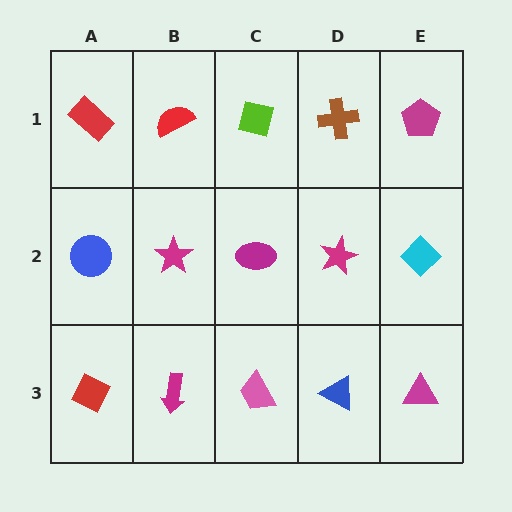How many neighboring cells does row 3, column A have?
2.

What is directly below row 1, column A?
A blue circle.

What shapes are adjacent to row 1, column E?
A cyan diamond (row 2, column E), a brown cross (row 1, column D).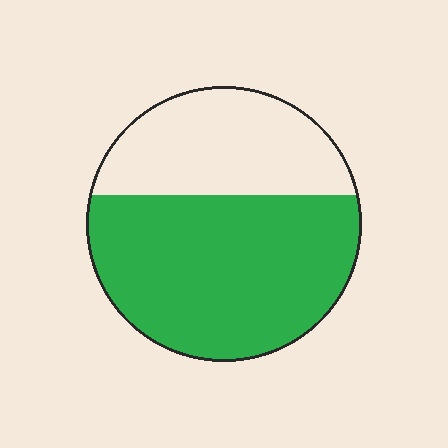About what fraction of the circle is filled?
About five eighths (5/8).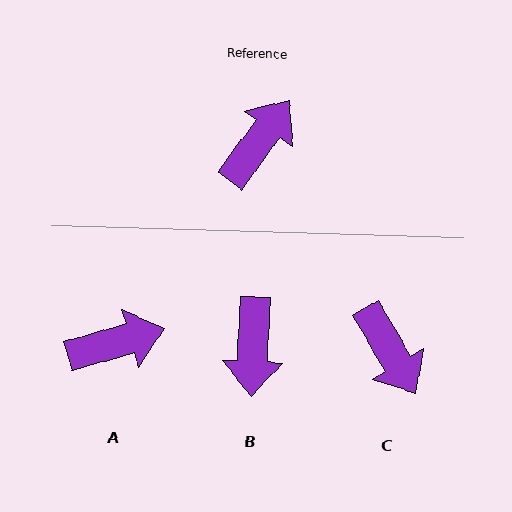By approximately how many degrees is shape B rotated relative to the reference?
Approximately 146 degrees clockwise.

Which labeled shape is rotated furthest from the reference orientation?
B, about 146 degrees away.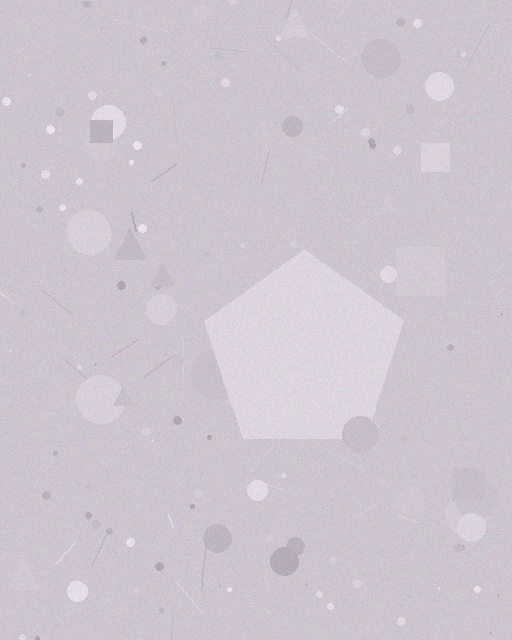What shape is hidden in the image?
A pentagon is hidden in the image.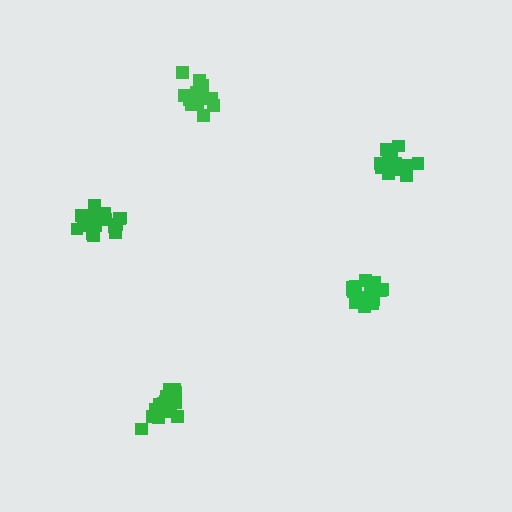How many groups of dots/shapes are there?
There are 5 groups.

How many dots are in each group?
Group 1: 17 dots, Group 2: 19 dots, Group 3: 15 dots, Group 4: 16 dots, Group 5: 18 dots (85 total).